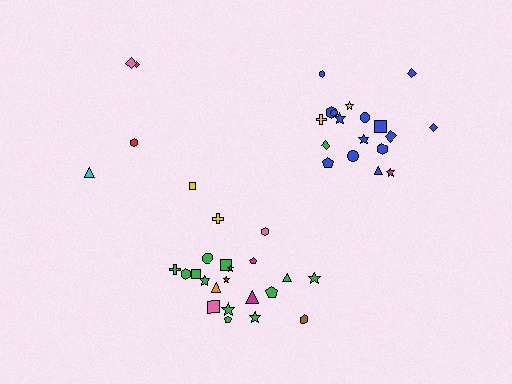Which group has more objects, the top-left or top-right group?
The top-right group.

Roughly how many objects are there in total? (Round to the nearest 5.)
Roughly 45 objects in total.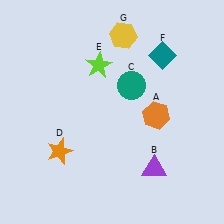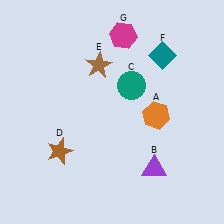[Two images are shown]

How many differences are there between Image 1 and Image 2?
There are 3 differences between the two images.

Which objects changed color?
D changed from orange to brown. E changed from lime to brown. G changed from yellow to magenta.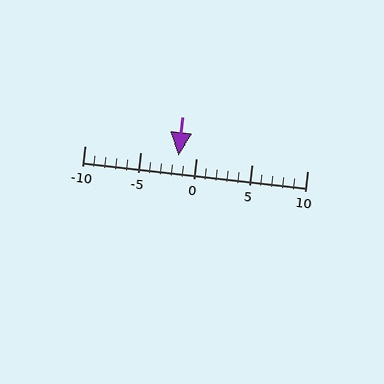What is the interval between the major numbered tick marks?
The major tick marks are spaced 5 units apart.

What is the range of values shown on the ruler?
The ruler shows values from -10 to 10.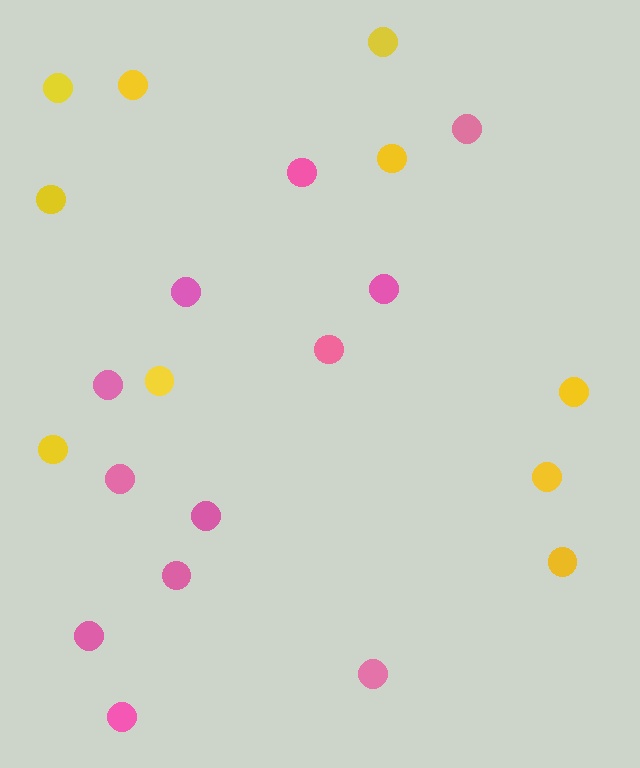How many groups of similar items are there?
There are 2 groups: one group of pink circles (12) and one group of yellow circles (10).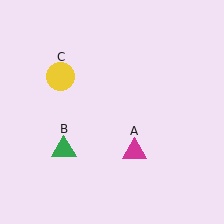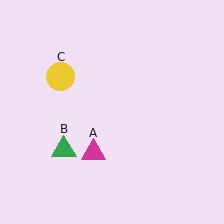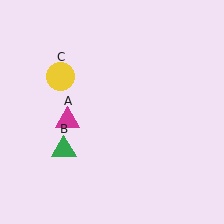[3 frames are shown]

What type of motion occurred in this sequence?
The magenta triangle (object A) rotated clockwise around the center of the scene.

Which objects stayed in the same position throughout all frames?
Green triangle (object B) and yellow circle (object C) remained stationary.